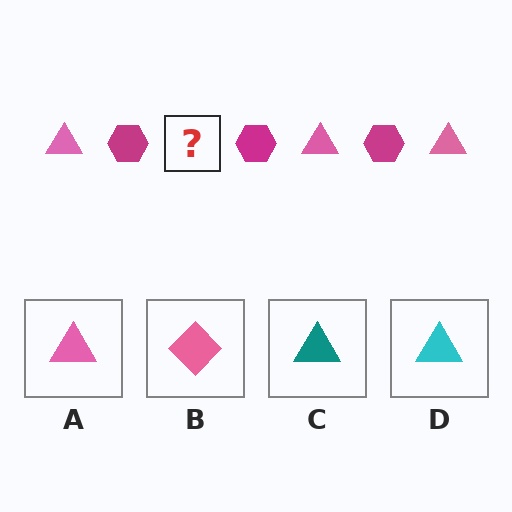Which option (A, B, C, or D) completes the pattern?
A.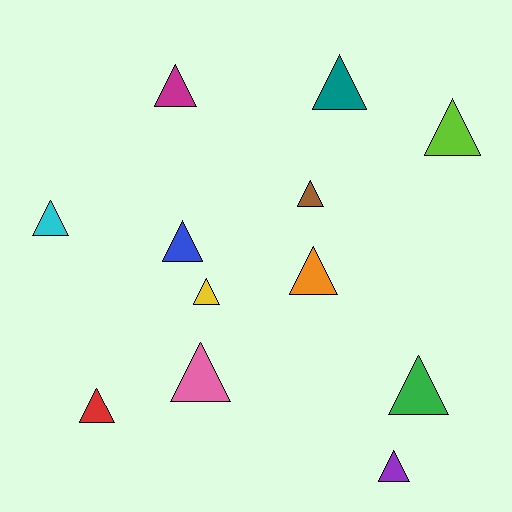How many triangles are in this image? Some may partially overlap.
There are 12 triangles.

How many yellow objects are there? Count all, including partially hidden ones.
There is 1 yellow object.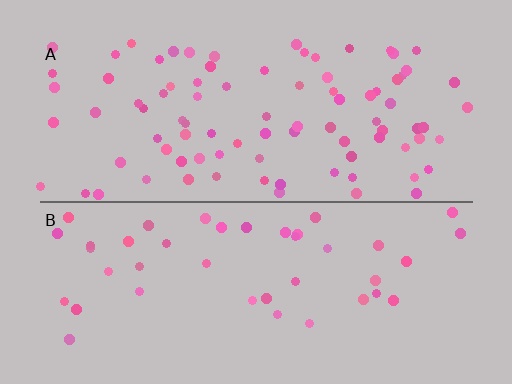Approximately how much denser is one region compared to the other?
Approximately 2.1× — region A over region B.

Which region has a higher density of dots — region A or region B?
A (the top).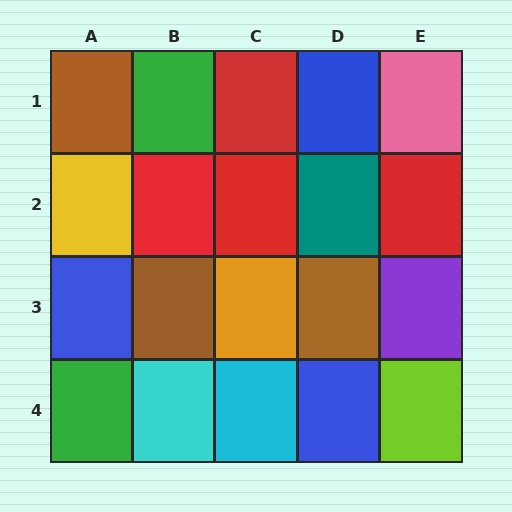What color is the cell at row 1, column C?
Red.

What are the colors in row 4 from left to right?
Green, cyan, cyan, blue, lime.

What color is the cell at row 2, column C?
Red.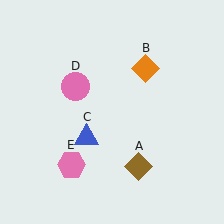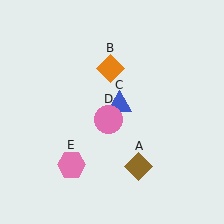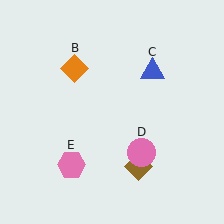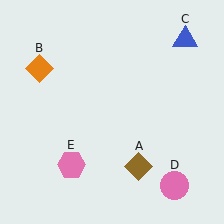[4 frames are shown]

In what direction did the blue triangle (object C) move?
The blue triangle (object C) moved up and to the right.